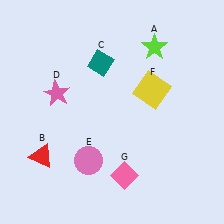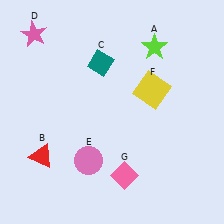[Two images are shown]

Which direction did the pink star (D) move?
The pink star (D) moved up.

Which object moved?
The pink star (D) moved up.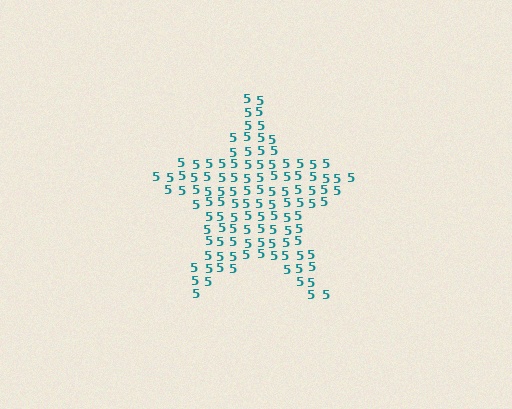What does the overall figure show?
The overall figure shows a star.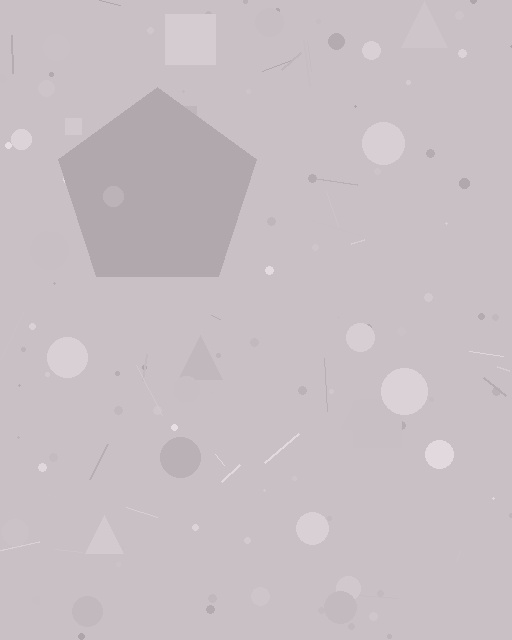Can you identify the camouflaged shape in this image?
The camouflaged shape is a pentagon.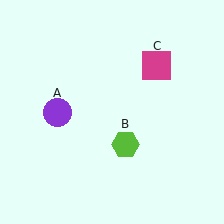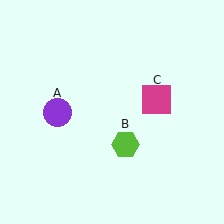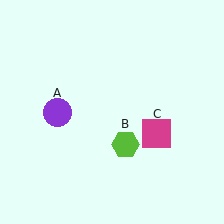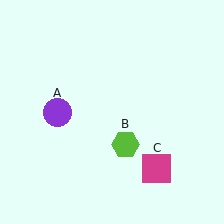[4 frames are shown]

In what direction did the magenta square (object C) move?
The magenta square (object C) moved down.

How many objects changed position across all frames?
1 object changed position: magenta square (object C).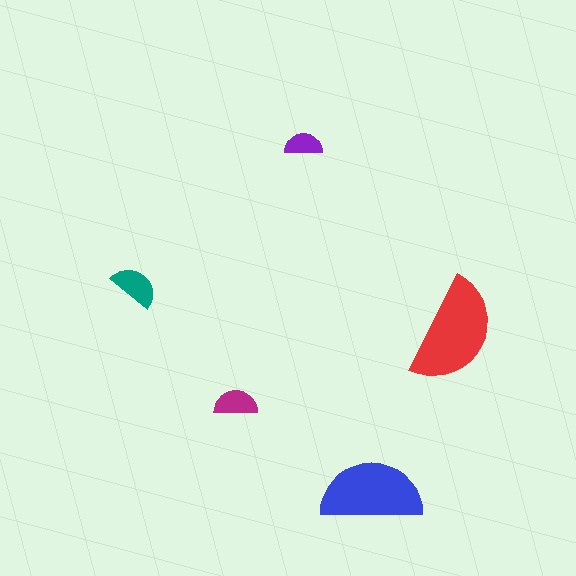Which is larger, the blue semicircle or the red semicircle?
The red one.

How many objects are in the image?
There are 5 objects in the image.